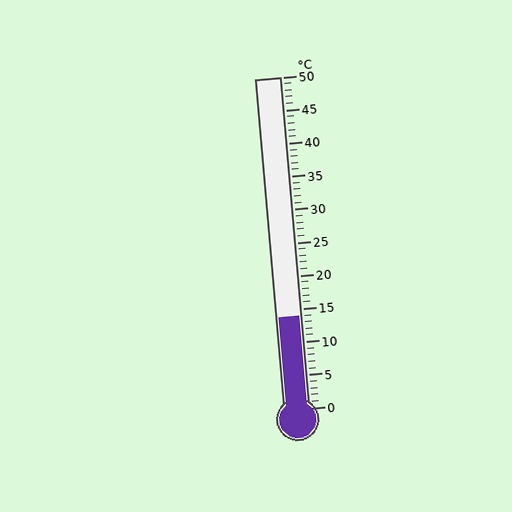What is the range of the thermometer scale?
The thermometer scale ranges from 0°C to 50°C.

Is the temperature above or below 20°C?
The temperature is below 20°C.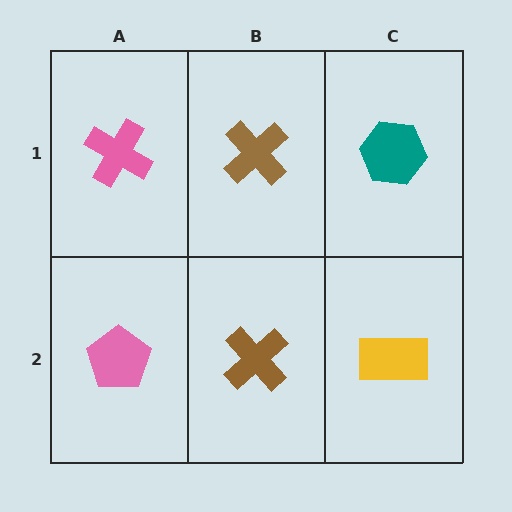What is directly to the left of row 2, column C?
A brown cross.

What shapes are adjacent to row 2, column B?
A brown cross (row 1, column B), a pink pentagon (row 2, column A), a yellow rectangle (row 2, column C).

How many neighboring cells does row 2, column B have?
3.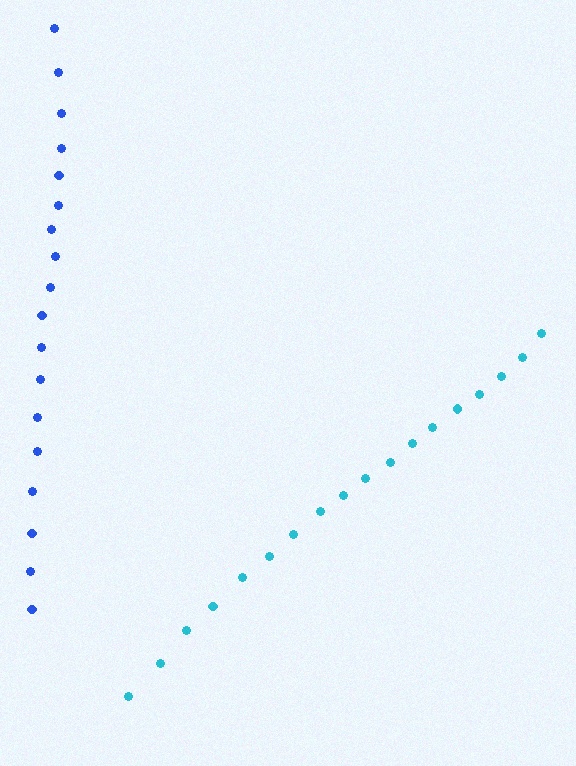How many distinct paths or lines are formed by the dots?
There are 2 distinct paths.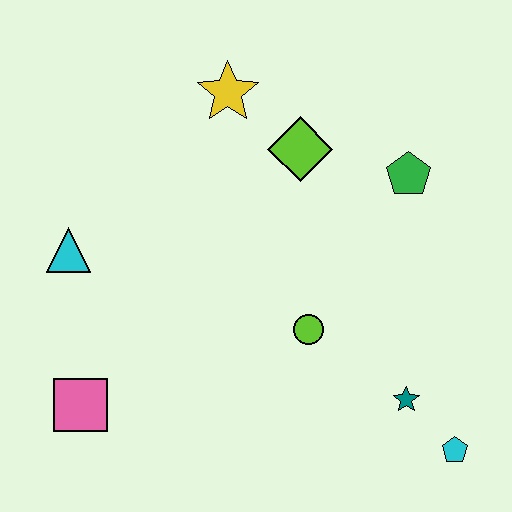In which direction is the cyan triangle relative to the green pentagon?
The cyan triangle is to the left of the green pentagon.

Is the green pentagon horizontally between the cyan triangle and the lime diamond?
No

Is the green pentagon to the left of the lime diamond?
No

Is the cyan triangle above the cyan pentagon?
Yes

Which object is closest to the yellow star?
The lime diamond is closest to the yellow star.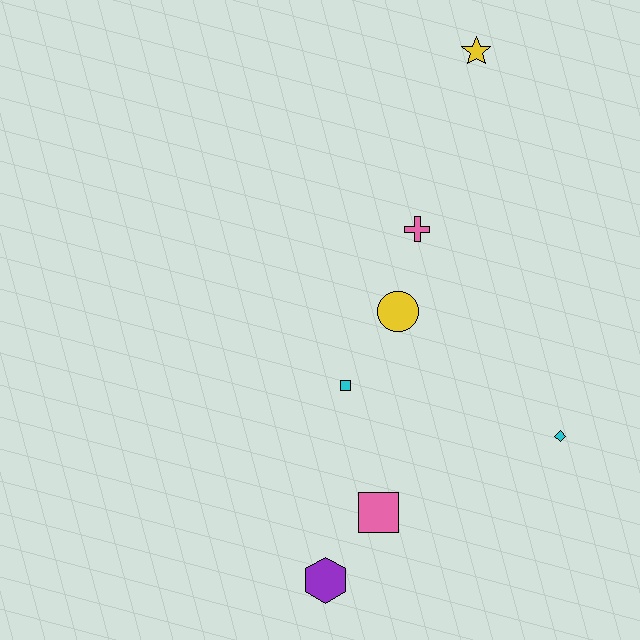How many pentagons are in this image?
There are no pentagons.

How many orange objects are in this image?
There are no orange objects.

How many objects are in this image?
There are 7 objects.